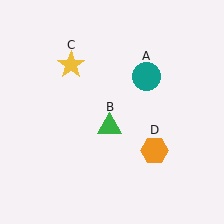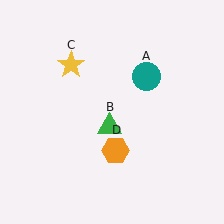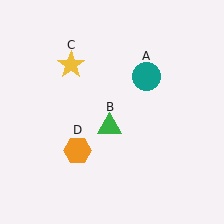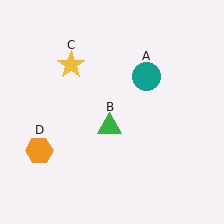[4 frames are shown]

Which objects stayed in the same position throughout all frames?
Teal circle (object A) and green triangle (object B) and yellow star (object C) remained stationary.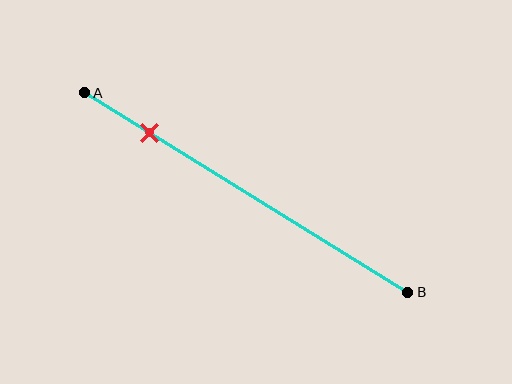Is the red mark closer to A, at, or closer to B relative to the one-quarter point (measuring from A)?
The red mark is closer to point A than the one-quarter point of segment AB.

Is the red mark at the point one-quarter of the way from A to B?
No, the mark is at about 20% from A, not at the 25% one-quarter point.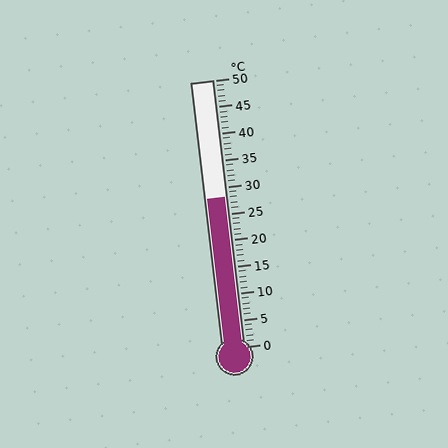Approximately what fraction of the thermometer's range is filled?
The thermometer is filled to approximately 55% of its range.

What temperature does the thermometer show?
The thermometer shows approximately 28°C.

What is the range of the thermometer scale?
The thermometer scale ranges from 0°C to 50°C.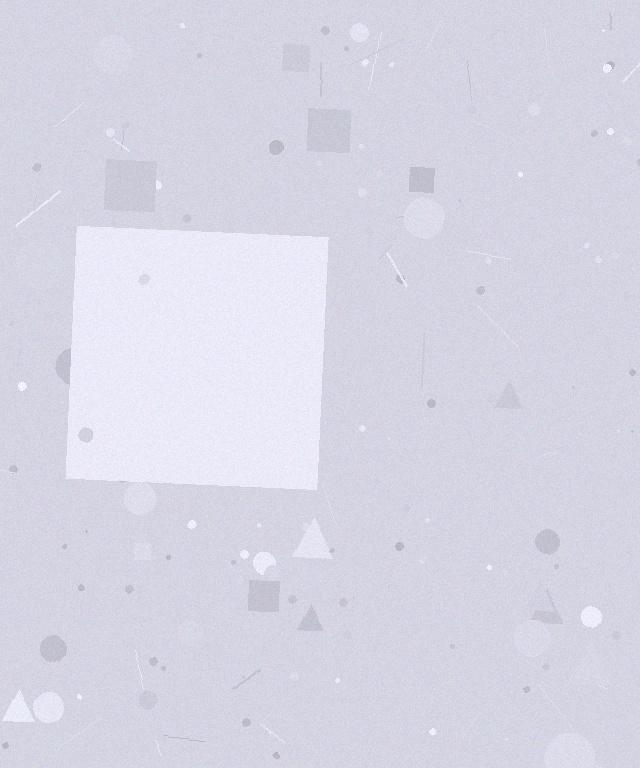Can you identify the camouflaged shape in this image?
The camouflaged shape is a square.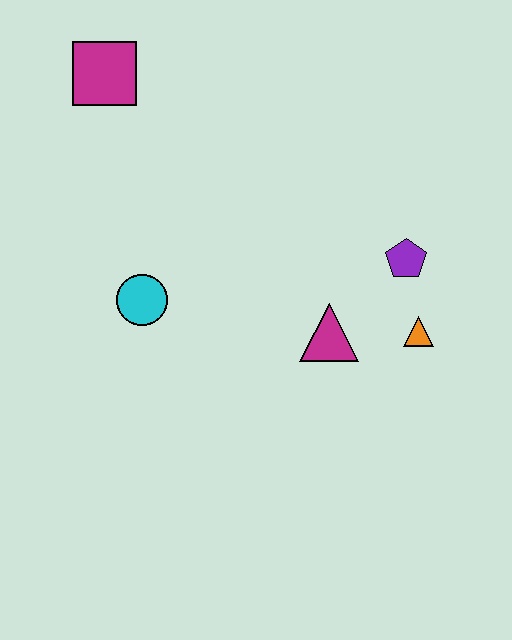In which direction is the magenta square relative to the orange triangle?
The magenta square is to the left of the orange triangle.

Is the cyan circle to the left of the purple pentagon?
Yes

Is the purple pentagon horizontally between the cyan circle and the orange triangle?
Yes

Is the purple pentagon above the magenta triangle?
Yes